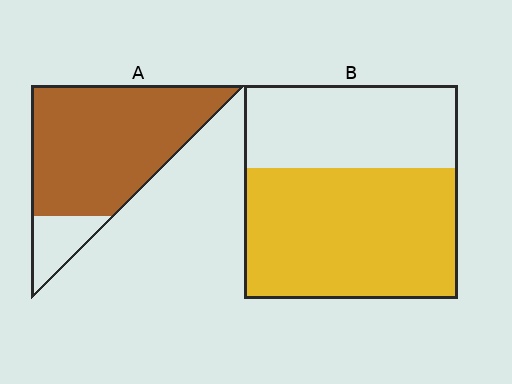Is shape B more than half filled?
Yes.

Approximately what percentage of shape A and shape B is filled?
A is approximately 85% and B is approximately 60%.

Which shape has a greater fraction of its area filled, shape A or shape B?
Shape A.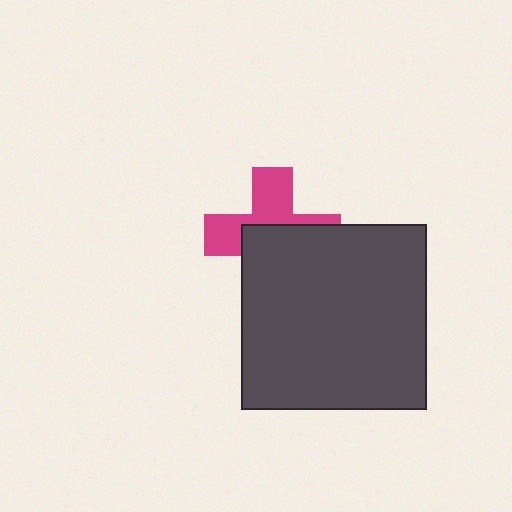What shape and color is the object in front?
The object in front is a dark gray square.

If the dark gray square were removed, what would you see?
You would see the complete magenta cross.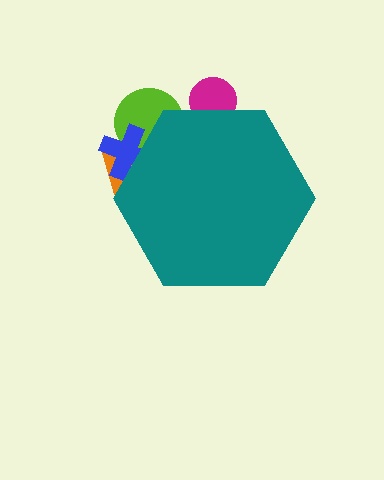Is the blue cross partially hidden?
Yes, the blue cross is partially hidden behind the teal hexagon.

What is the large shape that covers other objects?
A teal hexagon.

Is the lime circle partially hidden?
Yes, the lime circle is partially hidden behind the teal hexagon.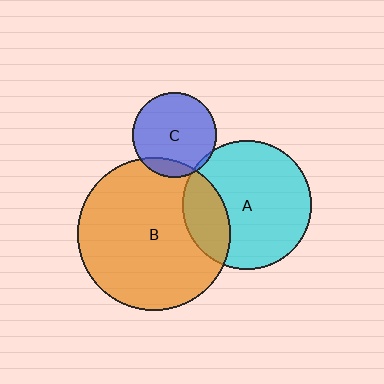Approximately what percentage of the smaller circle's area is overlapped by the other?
Approximately 25%.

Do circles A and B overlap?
Yes.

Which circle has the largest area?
Circle B (orange).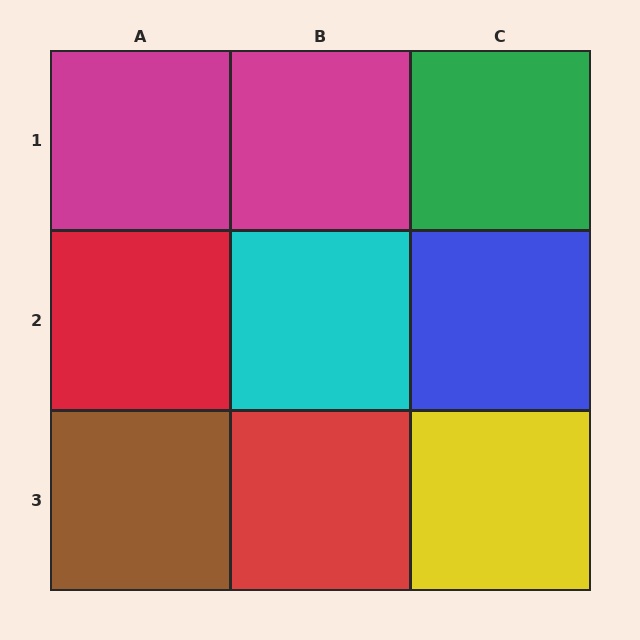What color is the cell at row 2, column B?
Cyan.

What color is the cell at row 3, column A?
Brown.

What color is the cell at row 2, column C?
Blue.